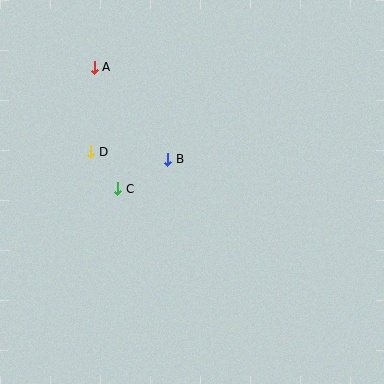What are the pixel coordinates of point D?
Point D is at (91, 152).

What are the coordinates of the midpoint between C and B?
The midpoint between C and B is at (143, 174).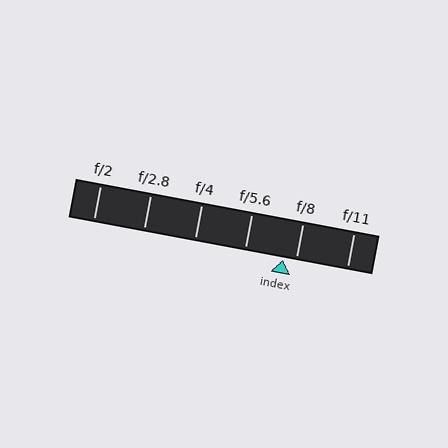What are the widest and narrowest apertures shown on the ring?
The widest aperture shown is f/2 and the narrowest is f/11.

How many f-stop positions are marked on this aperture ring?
There are 6 f-stop positions marked.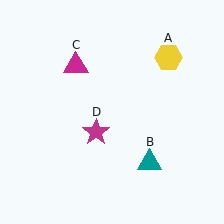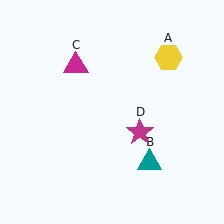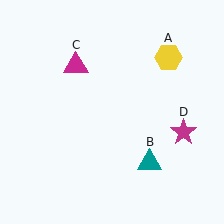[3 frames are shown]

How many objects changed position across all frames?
1 object changed position: magenta star (object D).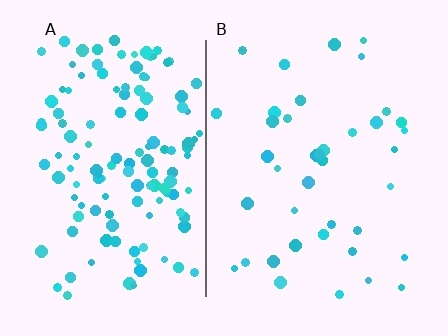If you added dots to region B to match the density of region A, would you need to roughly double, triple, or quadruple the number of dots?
Approximately triple.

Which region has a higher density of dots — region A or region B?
A (the left).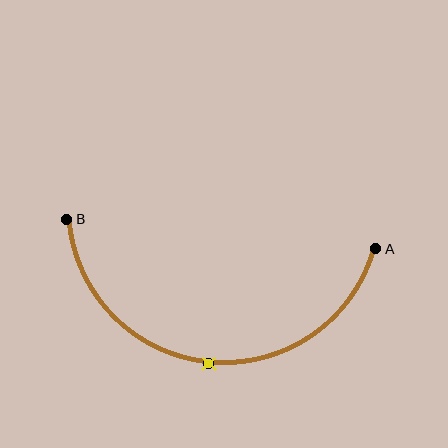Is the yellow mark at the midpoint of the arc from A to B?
Yes. The yellow mark lies on the arc at equal arc-length from both A and B — it is the arc midpoint.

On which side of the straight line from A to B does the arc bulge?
The arc bulges below the straight line connecting A and B.